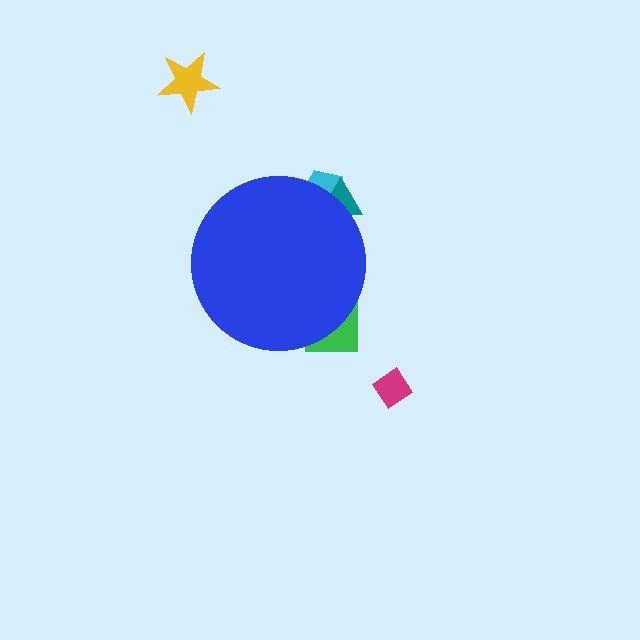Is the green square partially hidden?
Yes, the green square is partially hidden behind the blue circle.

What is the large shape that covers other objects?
A blue circle.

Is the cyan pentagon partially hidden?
Yes, the cyan pentagon is partially hidden behind the blue circle.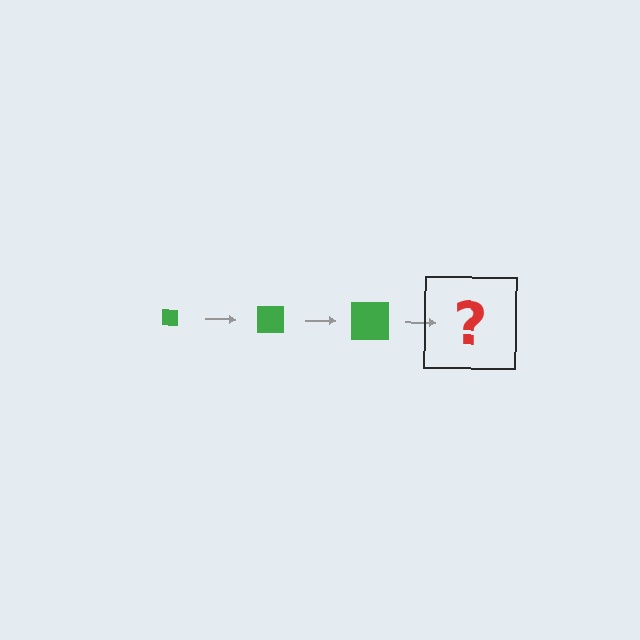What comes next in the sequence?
The next element should be a green square, larger than the previous one.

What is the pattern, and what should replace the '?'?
The pattern is that the square gets progressively larger each step. The '?' should be a green square, larger than the previous one.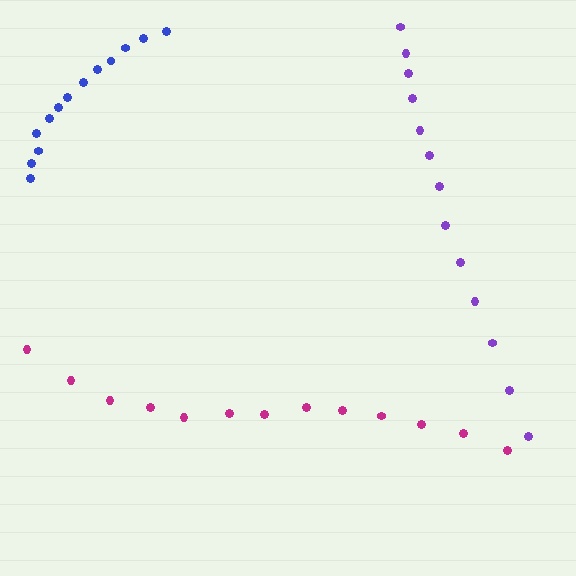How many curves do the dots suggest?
There are 3 distinct paths.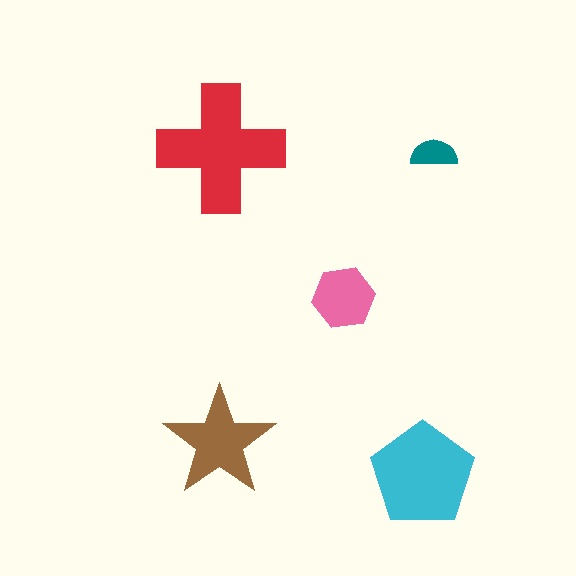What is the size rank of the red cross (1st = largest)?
1st.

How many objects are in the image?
There are 5 objects in the image.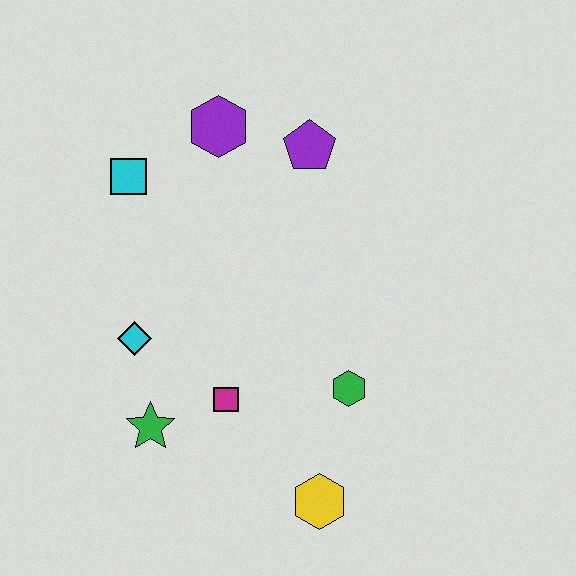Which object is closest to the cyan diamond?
The green star is closest to the cyan diamond.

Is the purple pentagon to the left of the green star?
No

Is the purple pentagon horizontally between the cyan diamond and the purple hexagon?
No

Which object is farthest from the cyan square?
The yellow hexagon is farthest from the cyan square.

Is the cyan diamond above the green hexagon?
Yes